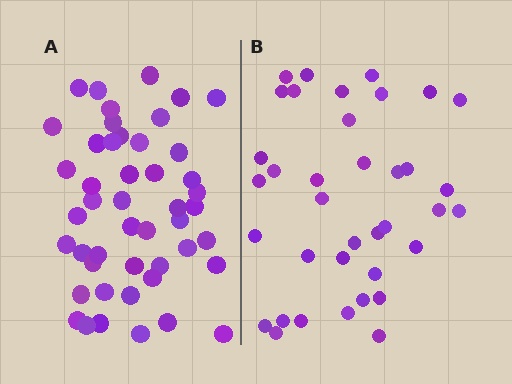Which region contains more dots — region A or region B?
Region A (the left region) has more dots.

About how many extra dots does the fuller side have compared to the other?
Region A has roughly 10 or so more dots than region B.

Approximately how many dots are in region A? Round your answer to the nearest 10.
About 50 dots. (The exact count is 47, which rounds to 50.)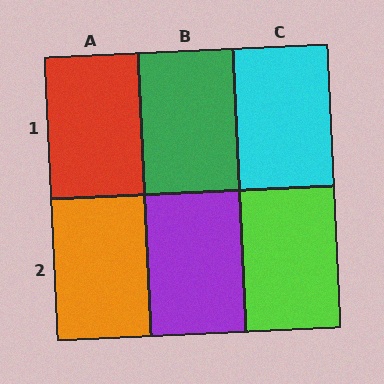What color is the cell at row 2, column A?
Orange.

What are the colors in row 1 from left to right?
Red, green, cyan.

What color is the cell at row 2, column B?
Purple.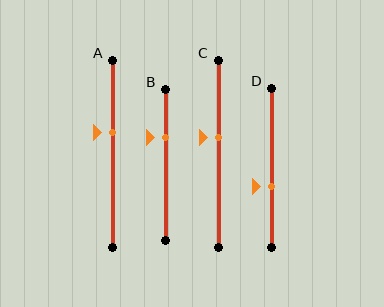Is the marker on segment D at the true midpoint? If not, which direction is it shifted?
No, the marker on segment D is shifted downward by about 12% of the segment length.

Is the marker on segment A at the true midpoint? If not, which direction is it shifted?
No, the marker on segment A is shifted upward by about 11% of the segment length.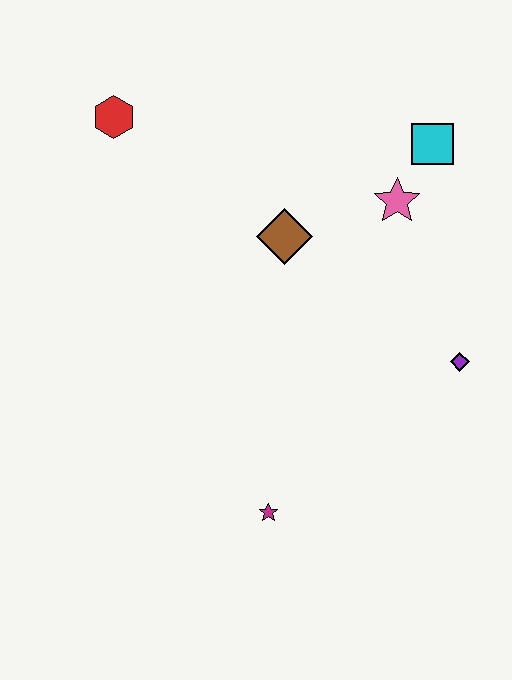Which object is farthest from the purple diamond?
The red hexagon is farthest from the purple diamond.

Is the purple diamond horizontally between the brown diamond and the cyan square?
No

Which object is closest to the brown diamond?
The pink star is closest to the brown diamond.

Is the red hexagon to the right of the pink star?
No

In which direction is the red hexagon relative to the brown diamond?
The red hexagon is to the left of the brown diamond.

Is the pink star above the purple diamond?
Yes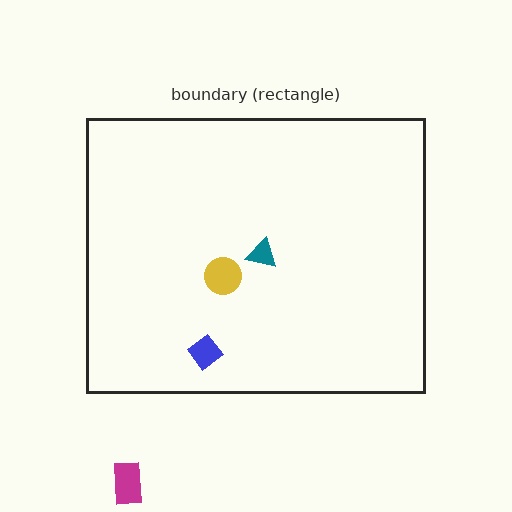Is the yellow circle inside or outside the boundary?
Inside.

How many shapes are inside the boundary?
3 inside, 1 outside.